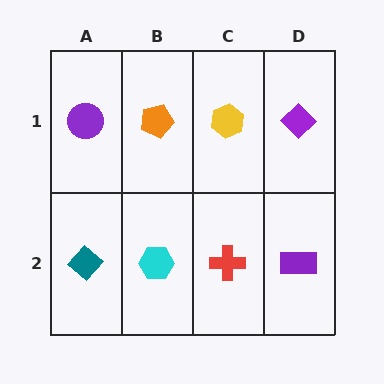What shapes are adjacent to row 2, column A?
A purple circle (row 1, column A), a cyan hexagon (row 2, column B).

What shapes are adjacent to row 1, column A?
A teal diamond (row 2, column A), an orange pentagon (row 1, column B).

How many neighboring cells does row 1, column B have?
3.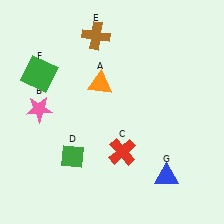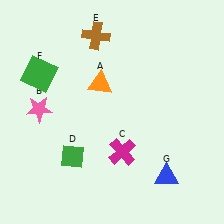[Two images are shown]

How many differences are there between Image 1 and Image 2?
There is 1 difference between the two images.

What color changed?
The cross (C) changed from red in Image 1 to magenta in Image 2.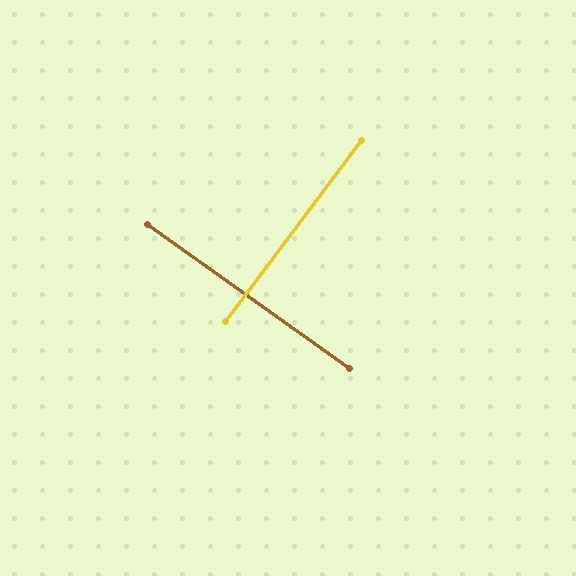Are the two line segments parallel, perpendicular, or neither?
Perpendicular — they meet at approximately 88°.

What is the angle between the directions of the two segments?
Approximately 88 degrees.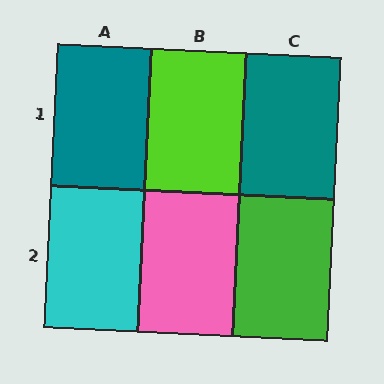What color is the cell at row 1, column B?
Lime.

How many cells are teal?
2 cells are teal.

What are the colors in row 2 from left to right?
Cyan, pink, green.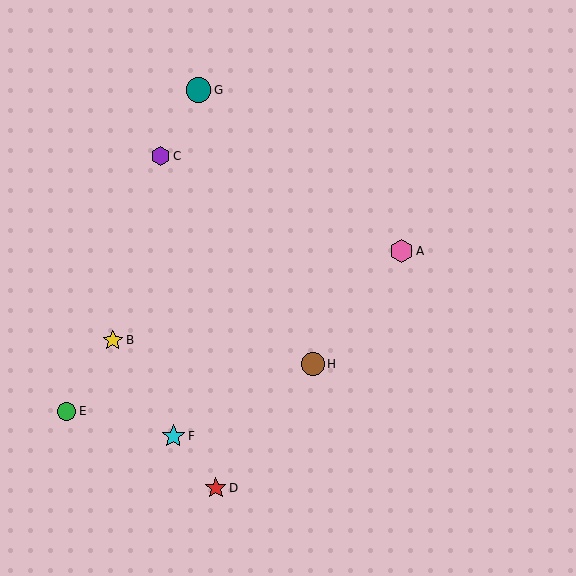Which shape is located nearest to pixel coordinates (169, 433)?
The cyan star (labeled F) at (173, 436) is nearest to that location.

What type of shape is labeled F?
Shape F is a cyan star.